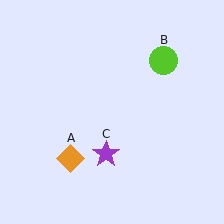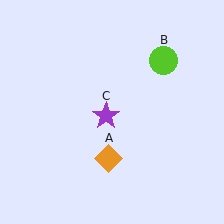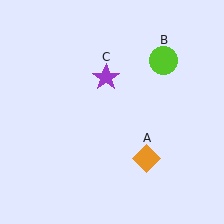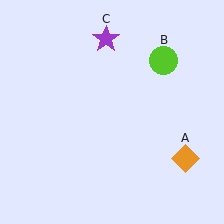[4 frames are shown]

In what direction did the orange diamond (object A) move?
The orange diamond (object A) moved right.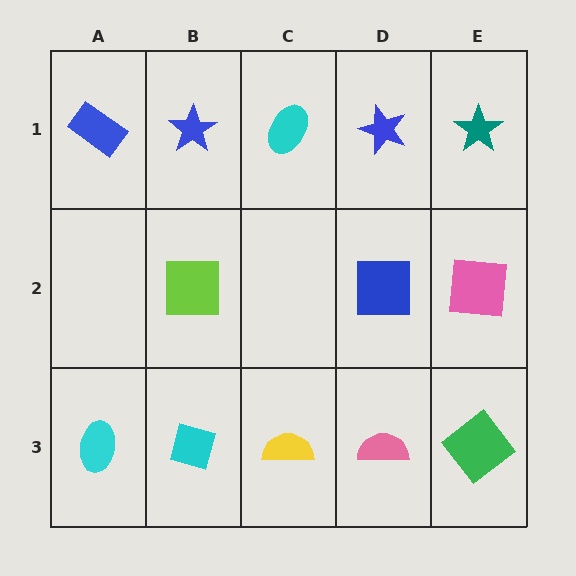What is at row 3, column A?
A cyan ellipse.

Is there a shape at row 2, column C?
No, that cell is empty.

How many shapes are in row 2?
3 shapes.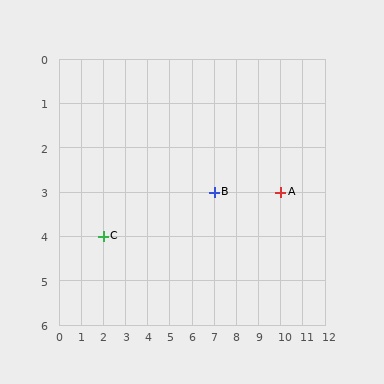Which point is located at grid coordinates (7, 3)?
Point B is at (7, 3).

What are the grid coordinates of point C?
Point C is at grid coordinates (2, 4).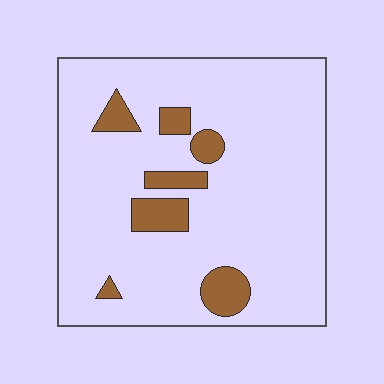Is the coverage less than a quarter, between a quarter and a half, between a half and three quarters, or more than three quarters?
Less than a quarter.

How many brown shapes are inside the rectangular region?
7.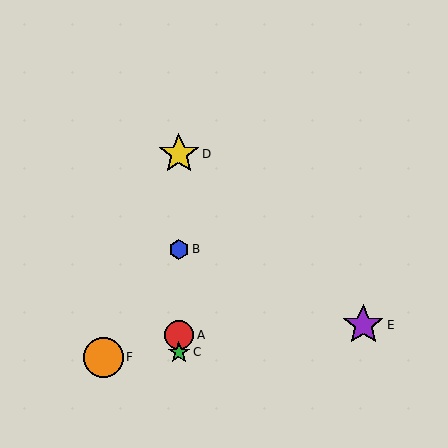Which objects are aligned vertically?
Objects A, B, C, D are aligned vertically.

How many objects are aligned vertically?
4 objects (A, B, C, D) are aligned vertically.